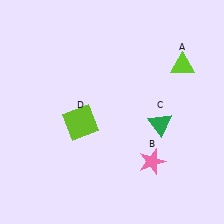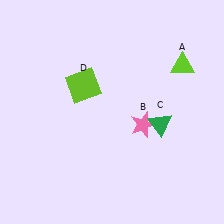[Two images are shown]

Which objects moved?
The objects that moved are: the pink star (B), the lime square (D).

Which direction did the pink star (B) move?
The pink star (B) moved up.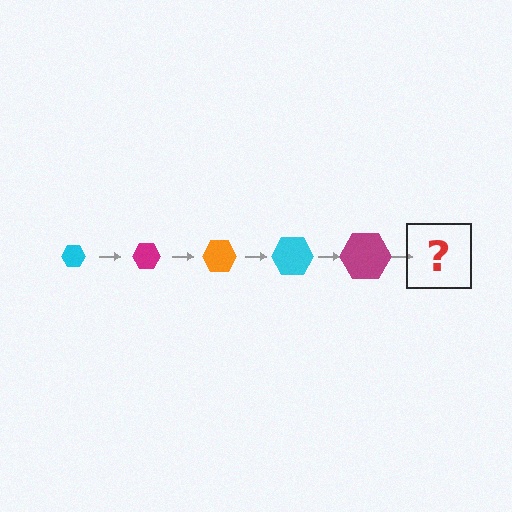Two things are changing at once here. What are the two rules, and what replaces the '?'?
The two rules are that the hexagon grows larger each step and the color cycles through cyan, magenta, and orange. The '?' should be an orange hexagon, larger than the previous one.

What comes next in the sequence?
The next element should be an orange hexagon, larger than the previous one.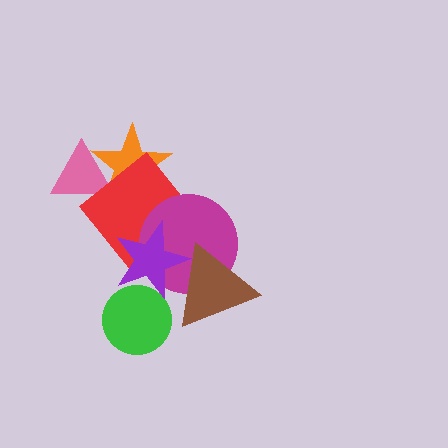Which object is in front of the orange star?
The red diamond is in front of the orange star.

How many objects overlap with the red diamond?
4 objects overlap with the red diamond.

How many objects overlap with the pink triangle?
2 objects overlap with the pink triangle.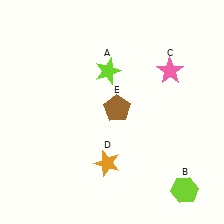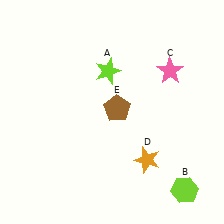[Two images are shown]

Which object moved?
The orange star (D) moved right.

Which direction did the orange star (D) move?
The orange star (D) moved right.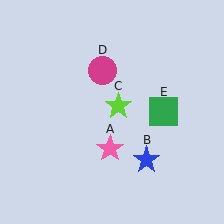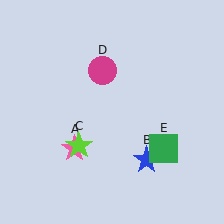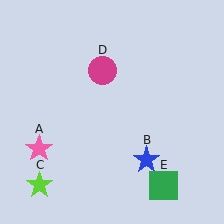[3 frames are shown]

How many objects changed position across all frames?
3 objects changed position: pink star (object A), lime star (object C), green square (object E).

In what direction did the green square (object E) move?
The green square (object E) moved down.